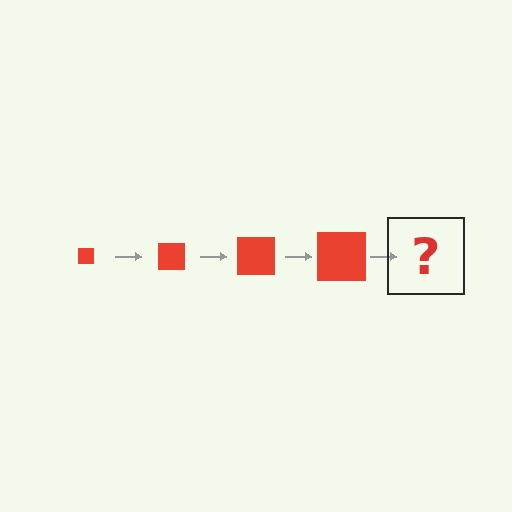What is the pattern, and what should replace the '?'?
The pattern is that the square gets progressively larger each step. The '?' should be a red square, larger than the previous one.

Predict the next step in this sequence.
The next step is a red square, larger than the previous one.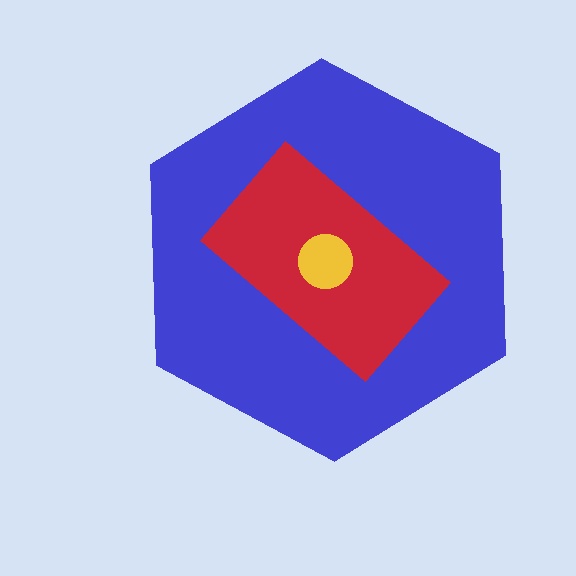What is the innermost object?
The yellow circle.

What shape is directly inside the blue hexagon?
The red rectangle.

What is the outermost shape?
The blue hexagon.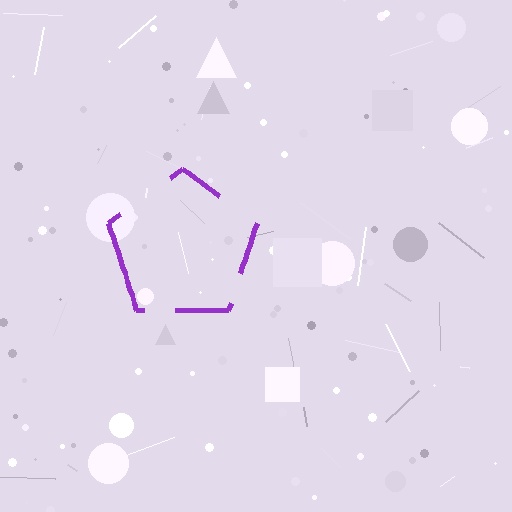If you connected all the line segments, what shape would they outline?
They would outline a pentagon.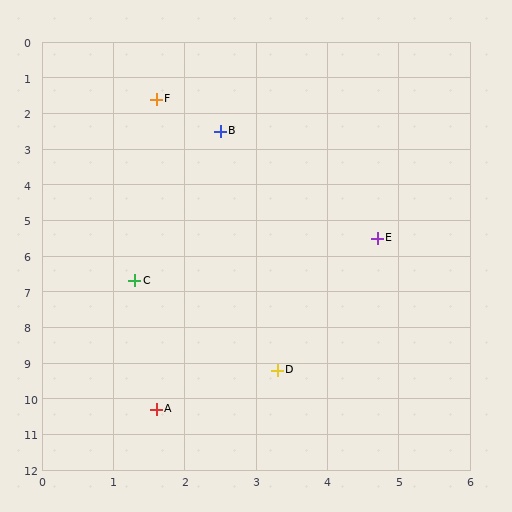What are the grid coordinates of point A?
Point A is at approximately (1.6, 10.3).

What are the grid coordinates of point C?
Point C is at approximately (1.3, 6.7).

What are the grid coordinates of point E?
Point E is at approximately (4.7, 5.5).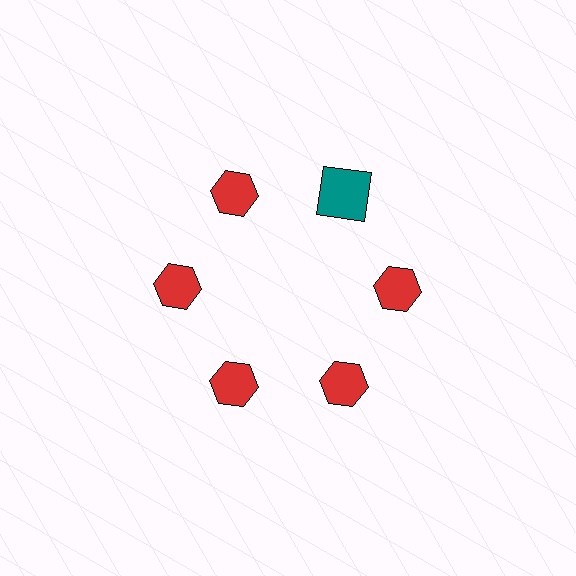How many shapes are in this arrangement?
There are 6 shapes arranged in a ring pattern.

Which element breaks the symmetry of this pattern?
The teal square at roughly the 1 o'clock position breaks the symmetry. All other shapes are red hexagons.